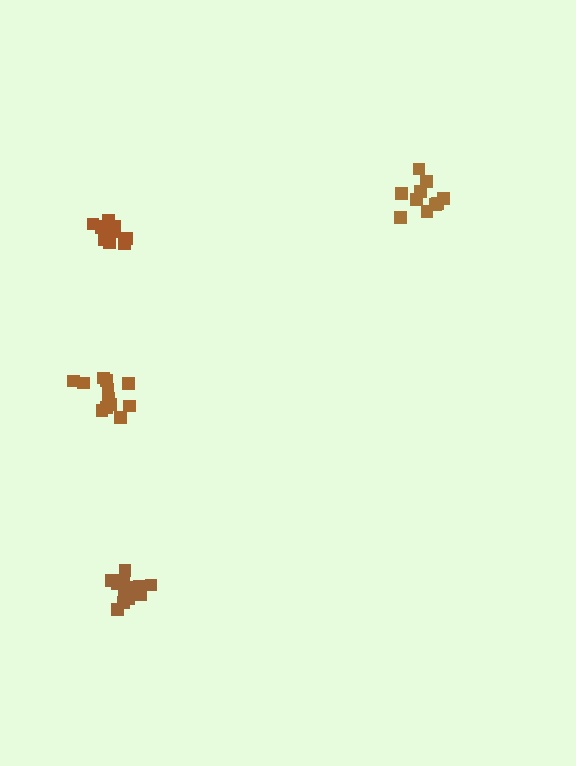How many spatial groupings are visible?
There are 4 spatial groupings.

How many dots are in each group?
Group 1: 14 dots, Group 2: 10 dots, Group 3: 11 dots, Group 4: 12 dots (47 total).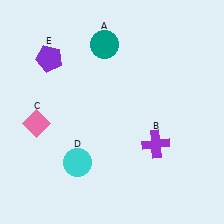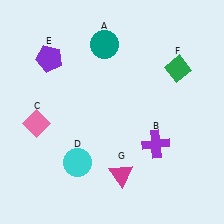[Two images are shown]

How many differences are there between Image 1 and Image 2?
There are 2 differences between the two images.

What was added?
A green diamond (F), a magenta triangle (G) were added in Image 2.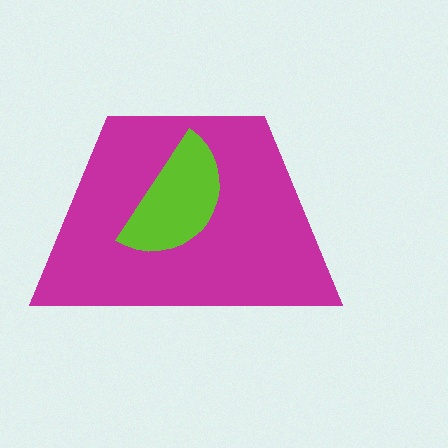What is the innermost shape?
The lime semicircle.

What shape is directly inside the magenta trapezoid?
The lime semicircle.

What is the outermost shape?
The magenta trapezoid.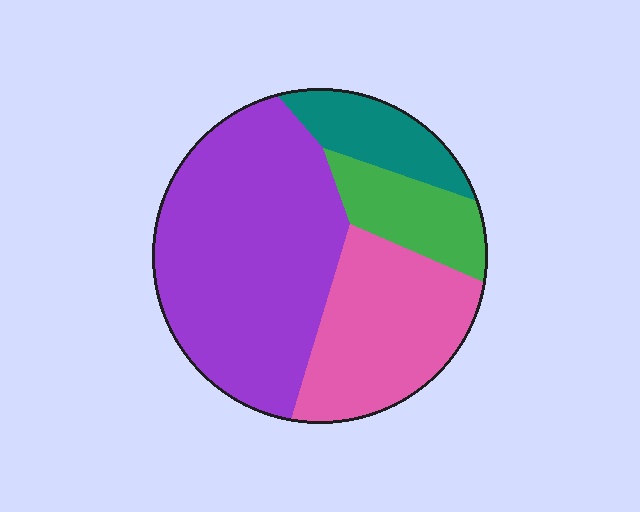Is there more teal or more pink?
Pink.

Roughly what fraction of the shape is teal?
Teal takes up less than a quarter of the shape.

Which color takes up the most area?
Purple, at roughly 50%.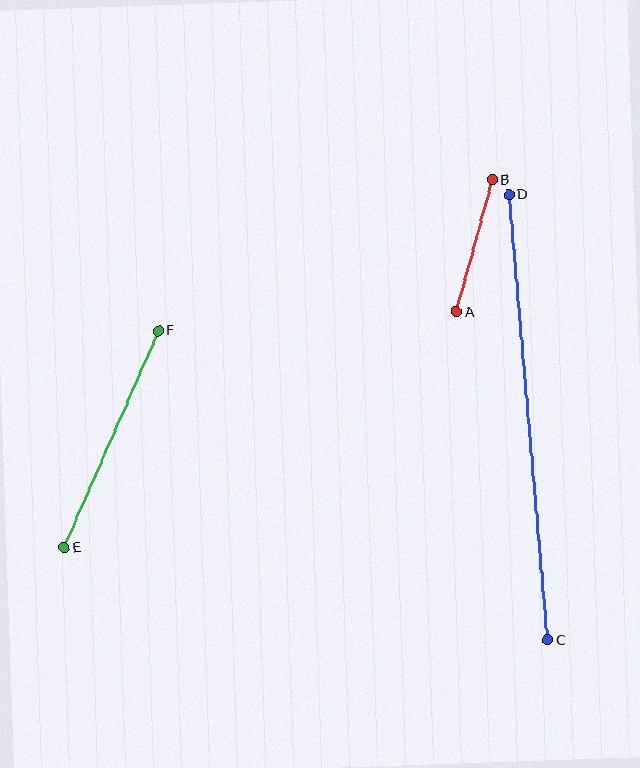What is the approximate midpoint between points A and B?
The midpoint is at approximately (474, 246) pixels.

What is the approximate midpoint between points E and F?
The midpoint is at approximately (111, 439) pixels.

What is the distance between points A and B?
The distance is approximately 137 pixels.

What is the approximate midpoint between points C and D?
The midpoint is at approximately (528, 418) pixels.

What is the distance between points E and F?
The distance is approximately 236 pixels.